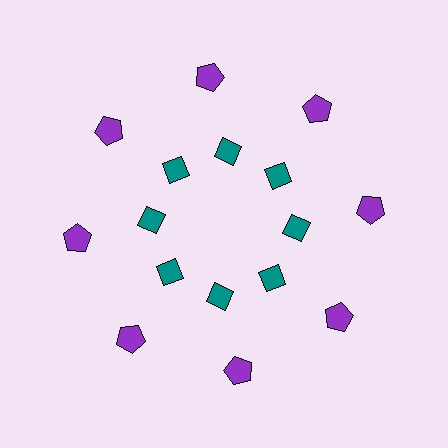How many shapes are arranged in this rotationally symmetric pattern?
There are 16 shapes, arranged in 8 groups of 2.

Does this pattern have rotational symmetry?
Yes, this pattern has 8-fold rotational symmetry. It looks the same after rotating 45 degrees around the center.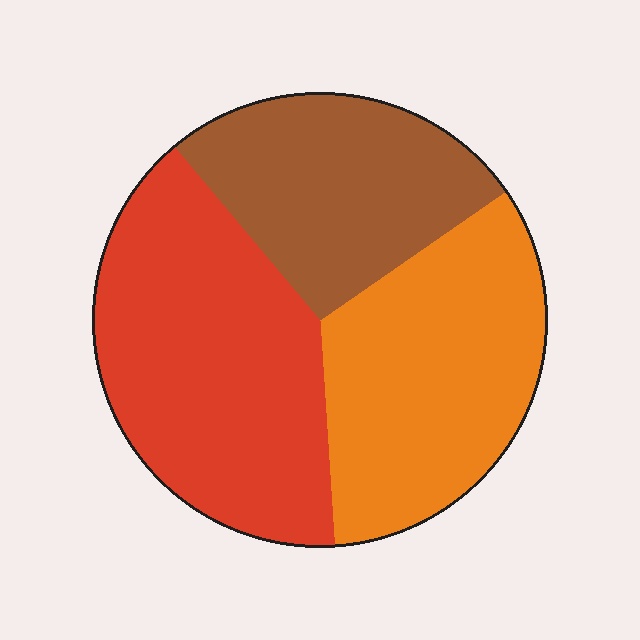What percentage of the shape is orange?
Orange covers around 35% of the shape.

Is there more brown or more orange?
Orange.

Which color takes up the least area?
Brown, at roughly 25%.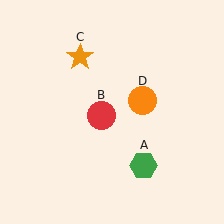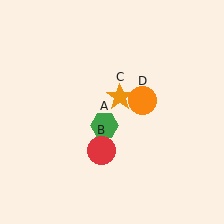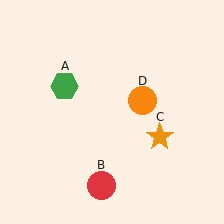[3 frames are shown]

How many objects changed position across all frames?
3 objects changed position: green hexagon (object A), red circle (object B), orange star (object C).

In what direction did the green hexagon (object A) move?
The green hexagon (object A) moved up and to the left.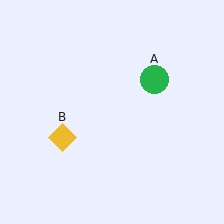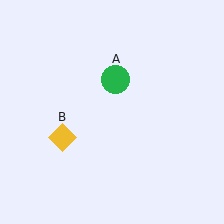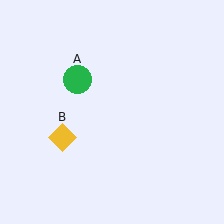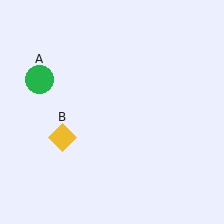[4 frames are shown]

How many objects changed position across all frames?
1 object changed position: green circle (object A).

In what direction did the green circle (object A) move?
The green circle (object A) moved left.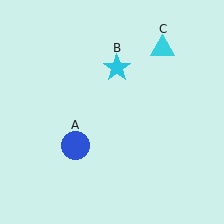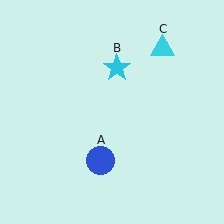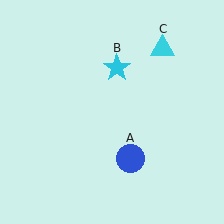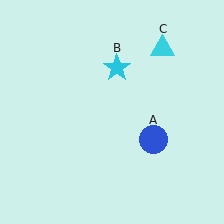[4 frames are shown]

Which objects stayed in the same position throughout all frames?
Cyan star (object B) and cyan triangle (object C) remained stationary.